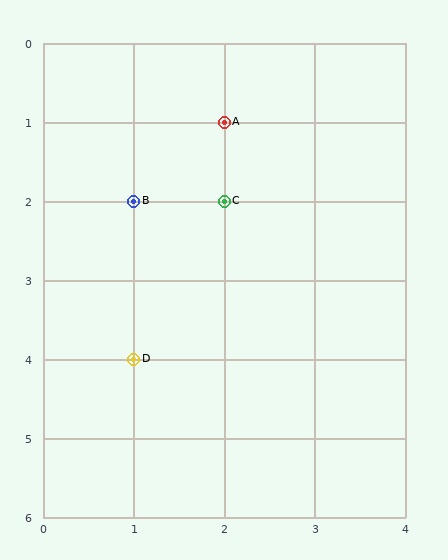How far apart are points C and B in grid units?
Points C and B are 1 column apart.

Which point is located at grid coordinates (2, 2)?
Point C is at (2, 2).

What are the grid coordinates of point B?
Point B is at grid coordinates (1, 2).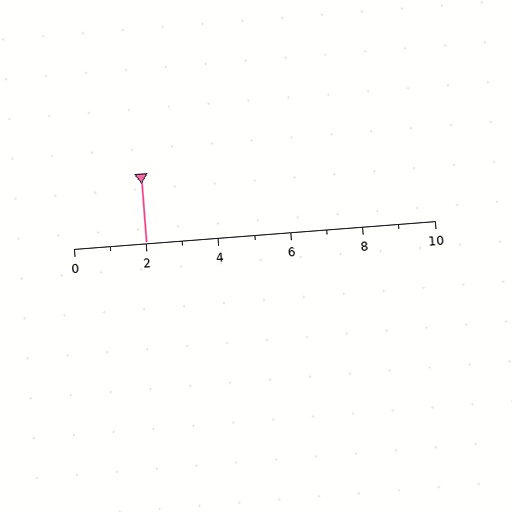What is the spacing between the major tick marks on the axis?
The major ticks are spaced 2 apart.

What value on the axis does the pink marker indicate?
The marker indicates approximately 2.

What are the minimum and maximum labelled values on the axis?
The axis runs from 0 to 10.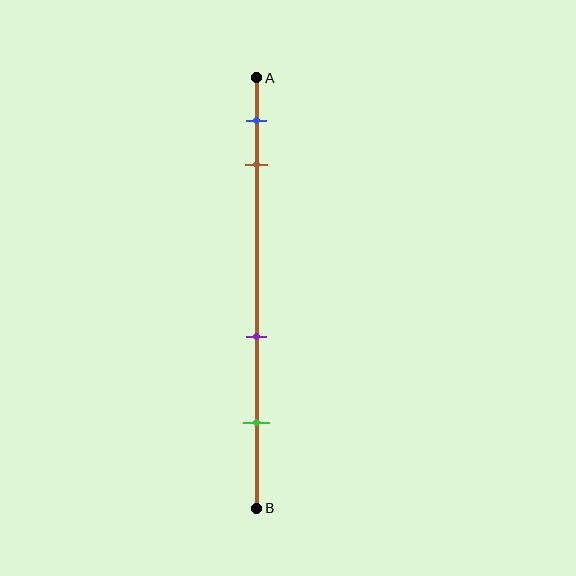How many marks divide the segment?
There are 4 marks dividing the segment.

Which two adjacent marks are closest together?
The blue and brown marks are the closest adjacent pair.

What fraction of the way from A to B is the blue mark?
The blue mark is approximately 10% (0.1) of the way from A to B.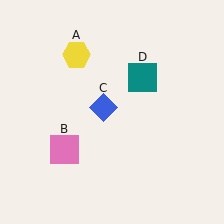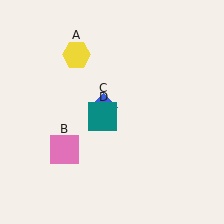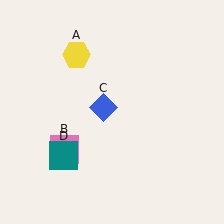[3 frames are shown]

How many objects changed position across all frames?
1 object changed position: teal square (object D).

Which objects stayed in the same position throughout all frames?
Yellow hexagon (object A) and pink square (object B) and blue diamond (object C) remained stationary.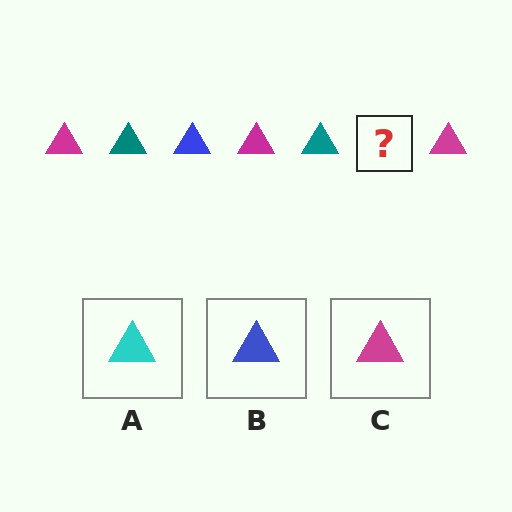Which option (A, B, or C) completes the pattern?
B.